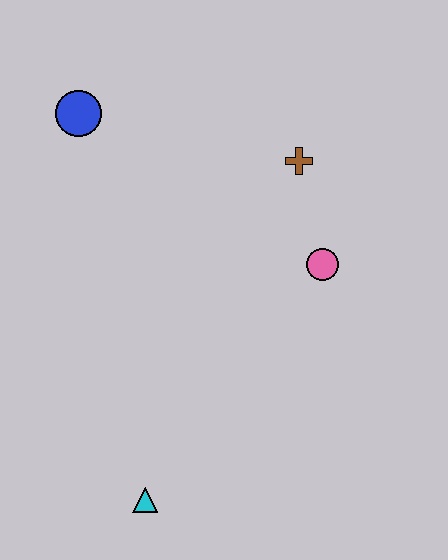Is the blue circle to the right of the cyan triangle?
No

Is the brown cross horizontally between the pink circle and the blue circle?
Yes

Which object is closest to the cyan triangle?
The pink circle is closest to the cyan triangle.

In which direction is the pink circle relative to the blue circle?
The pink circle is to the right of the blue circle.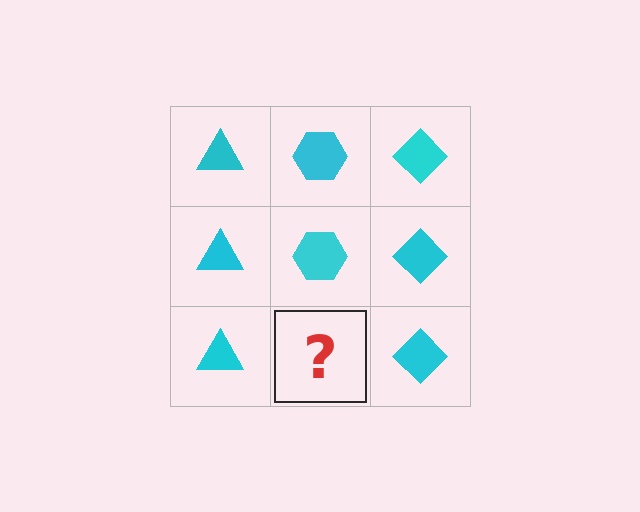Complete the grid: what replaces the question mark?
The question mark should be replaced with a cyan hexagon.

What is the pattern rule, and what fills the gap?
The rule is that each column has a consistent shape. The gap should be filled with a cyan hexagon.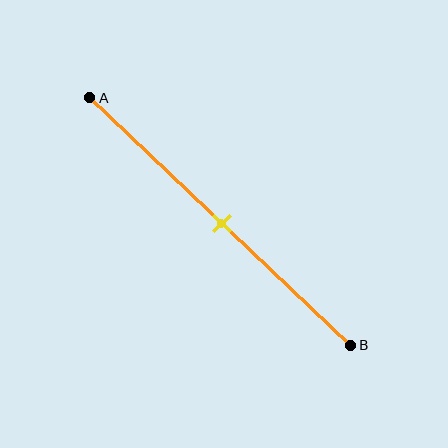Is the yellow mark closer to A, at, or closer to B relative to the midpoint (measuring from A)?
The yellow mark is approximately at the midpoint of segment AB.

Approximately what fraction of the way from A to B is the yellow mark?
The yellow mark is approximately 50% of the way from A to B.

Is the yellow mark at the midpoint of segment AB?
Yes, the mark is approximately at the midpoint.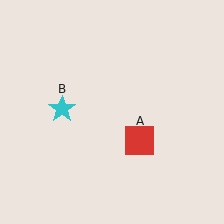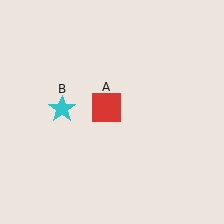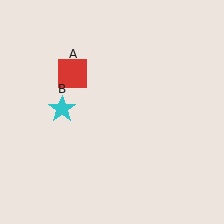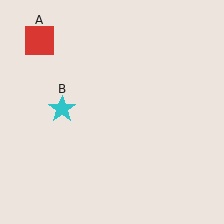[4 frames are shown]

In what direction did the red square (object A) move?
The red square (object A) moved up and to the left.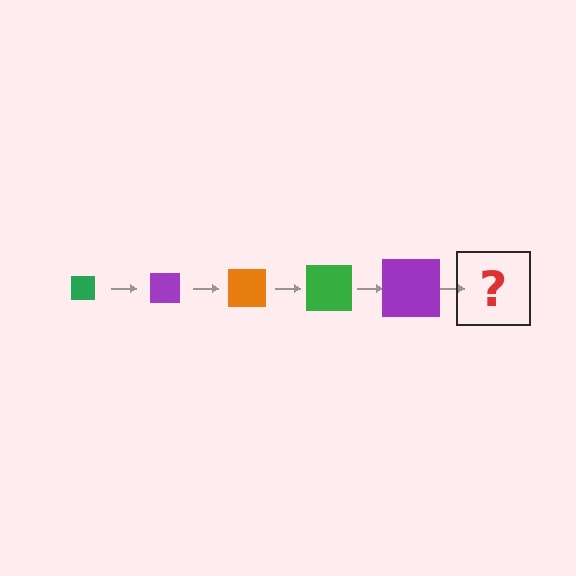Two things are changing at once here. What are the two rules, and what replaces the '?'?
The two rules are that the square grows larger each step and the color cycles through green, purple, and orange. The '?' should be an orange square, larger than the previous one.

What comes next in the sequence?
The next element should be an orange square, larger than the previous one.